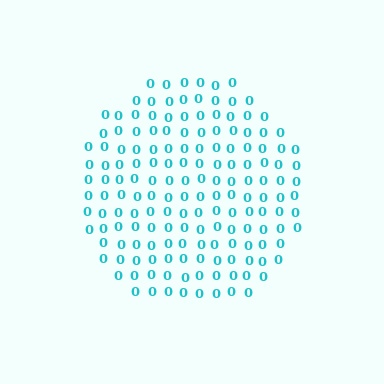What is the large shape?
The large shape is a circle.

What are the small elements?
The small elements are digit 0's.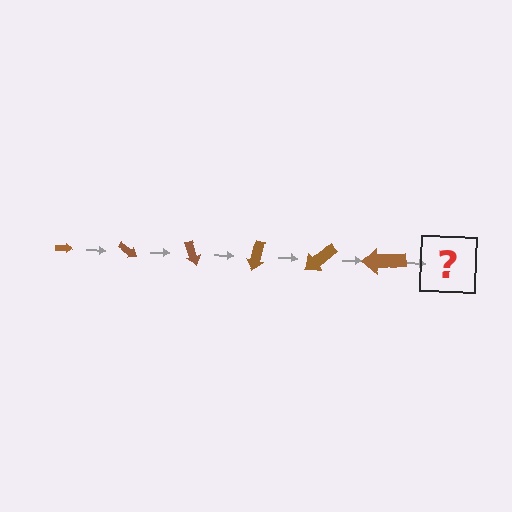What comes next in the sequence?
The next element should be an arrow, larger than the previous one and rotated 210 degrees from the start.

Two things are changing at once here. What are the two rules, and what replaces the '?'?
The two rules are that the arrow grows larger each step and it rotates 35 degrees each step. The '?' should be an arrow, larger than the previous one and rotated 210 degrees from the start.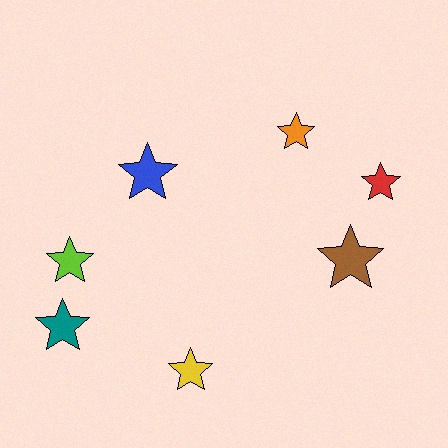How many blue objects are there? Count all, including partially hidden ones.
There is 1 blue object.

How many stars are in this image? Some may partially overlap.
There are 7 stars.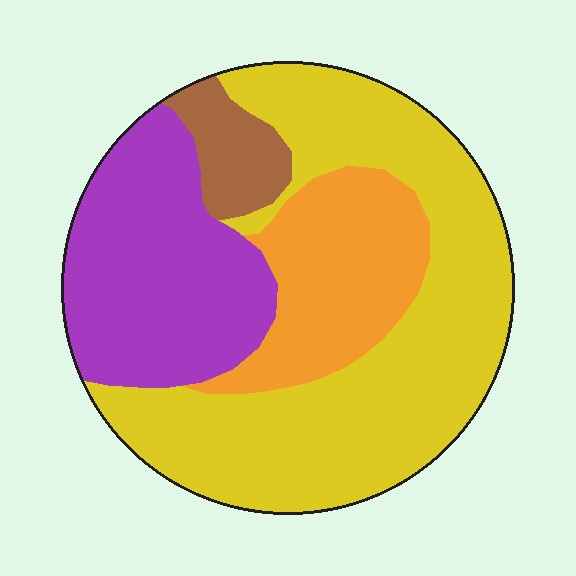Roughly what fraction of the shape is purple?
Purple covers around 25% of the shape.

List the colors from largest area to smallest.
From largest to smallest: yellow, purple, orange, brown.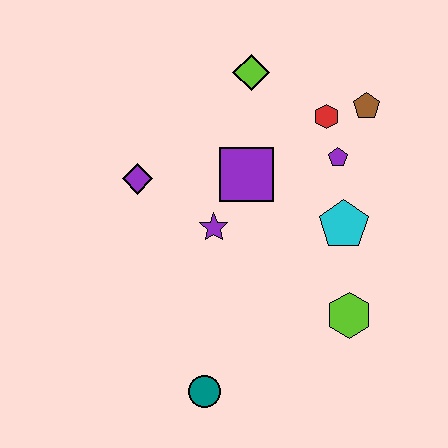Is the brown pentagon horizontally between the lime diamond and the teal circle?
No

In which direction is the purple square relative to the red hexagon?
The purple square is to the left of the red hexagon.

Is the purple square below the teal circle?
No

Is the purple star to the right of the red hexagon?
No